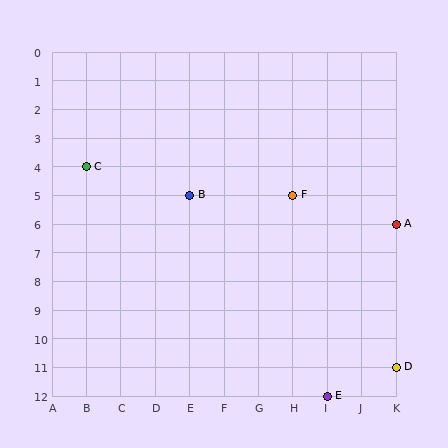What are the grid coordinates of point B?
Point B is at grid coordinates (E, 5).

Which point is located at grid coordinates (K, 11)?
Point D is at (K, 11).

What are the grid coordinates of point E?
Point E is at grid coordinates (I, 12).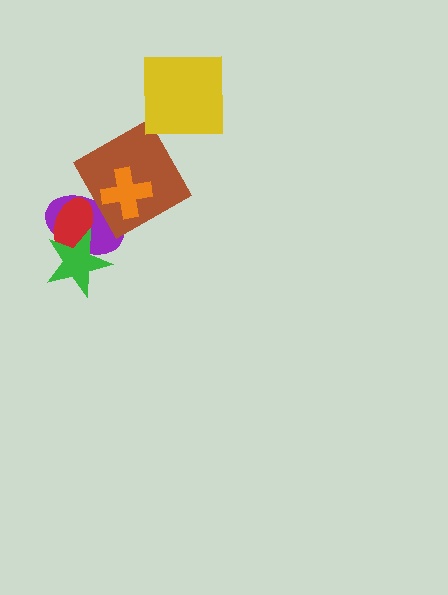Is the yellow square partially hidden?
No, no other shape covers it.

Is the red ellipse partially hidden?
Yes, it is partially covered by another shape.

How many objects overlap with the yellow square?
0 objects overlap with the yellow square.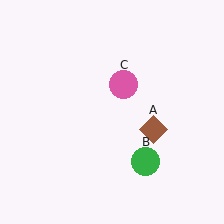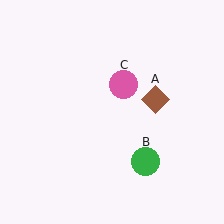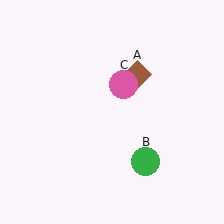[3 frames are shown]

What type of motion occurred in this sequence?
The brown diamond (object A) rotated counterclockwise around the center of the scene.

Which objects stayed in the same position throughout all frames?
Green circle (object B) and pink circle (object C) remained stationary.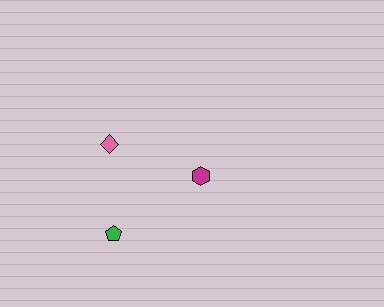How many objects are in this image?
There are 3 objects.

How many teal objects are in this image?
There are no teal objects.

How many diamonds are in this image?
There is 1 diamond.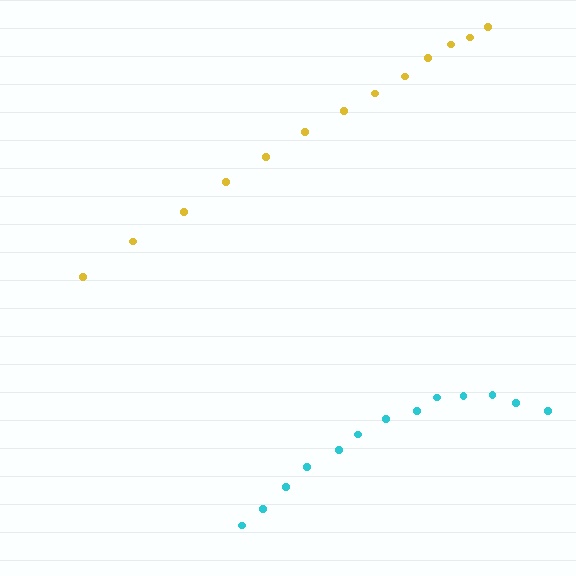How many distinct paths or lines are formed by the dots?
There are 2 distinct paths.